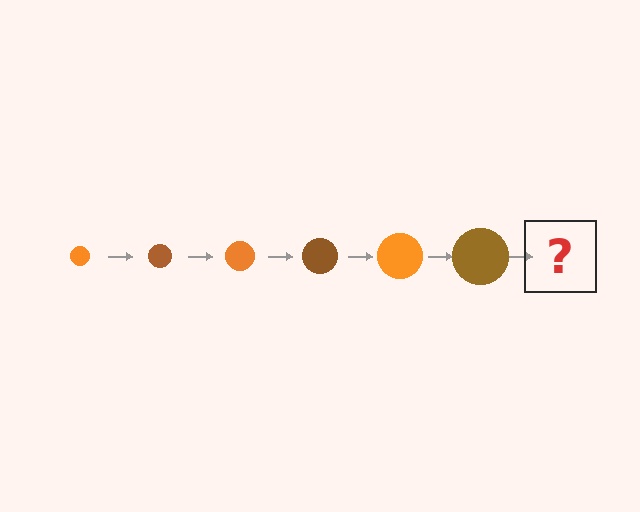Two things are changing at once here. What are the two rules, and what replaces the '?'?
The two rules are that the circle grows larger each step and the color cycles through orange and brown. The '?' should be an orange circle, larger than the previous one.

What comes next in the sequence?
The next element should be an orange circle, larger than the previous one.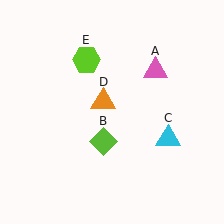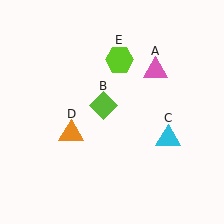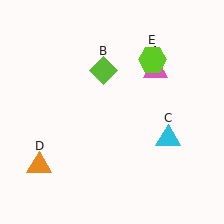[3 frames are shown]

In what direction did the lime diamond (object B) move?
The lime diamond (object B) moved up.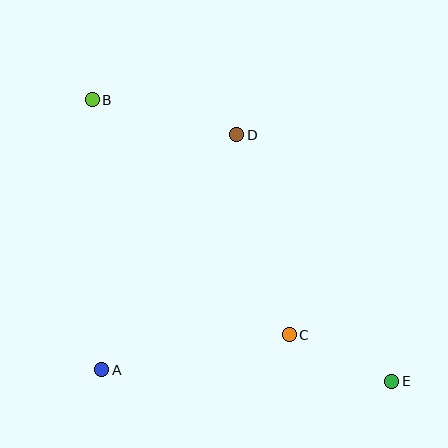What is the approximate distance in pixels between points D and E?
The distance between D and E is approximately 292 pixels.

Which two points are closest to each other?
Points C and E are closest to each other.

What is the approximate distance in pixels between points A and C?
The distance between A and C is approximately 191 pixels.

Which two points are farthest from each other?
Points B and E are farthest from each other.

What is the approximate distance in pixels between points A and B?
The distance between A and B is approximately 270 pixels.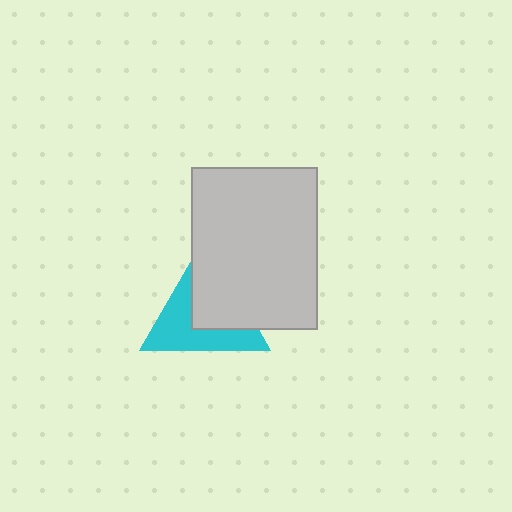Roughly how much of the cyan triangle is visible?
About half of it is visible (roughly 53%).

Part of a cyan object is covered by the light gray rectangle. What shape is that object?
It is a triangle.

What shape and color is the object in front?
The object in front is a light gray rectangle.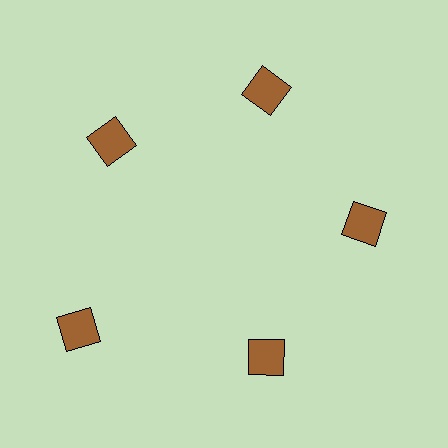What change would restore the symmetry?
The symmetry would be restored by moving it inward, back onto the ring so that all 5 squares sit at equal angles and equal distance from the center.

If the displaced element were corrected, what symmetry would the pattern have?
It would have 5-fold rotational symmetry — the pattern would map onto itself every 72 degrees.